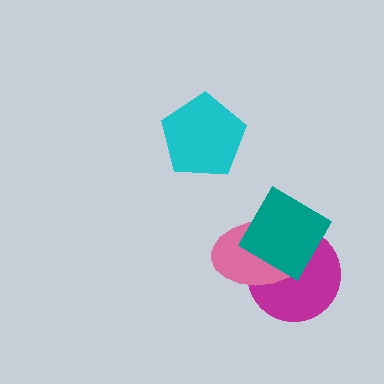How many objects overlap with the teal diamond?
2 objects overlap with the teal diamond.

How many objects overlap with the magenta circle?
2 objects overlap with the magenta circle.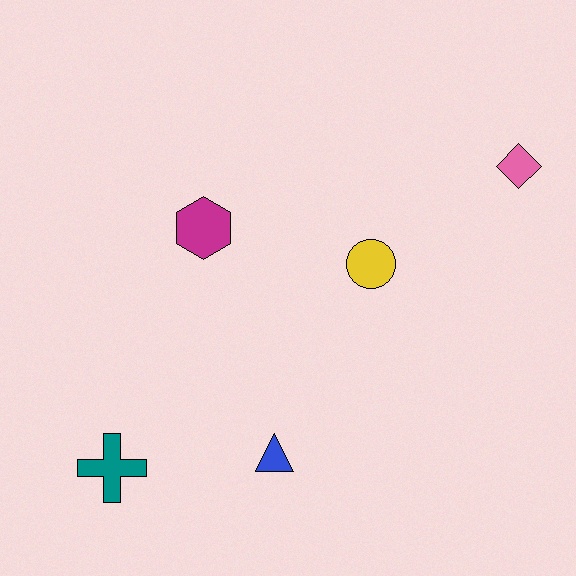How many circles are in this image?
There is 1 circle.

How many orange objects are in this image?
There are no orange objects.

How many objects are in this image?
There are 5 objects.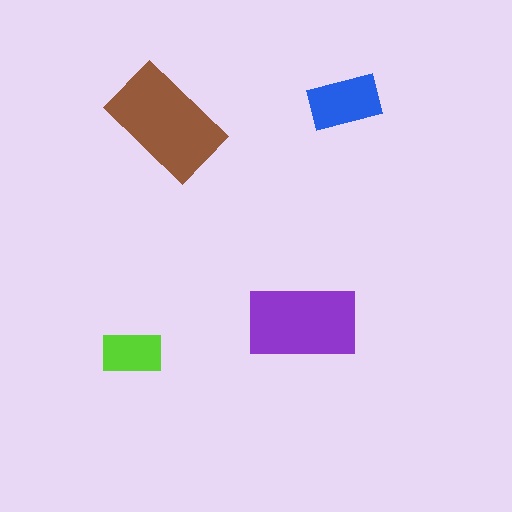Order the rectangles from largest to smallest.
the brown one, the purple one, the blue one, the lime one.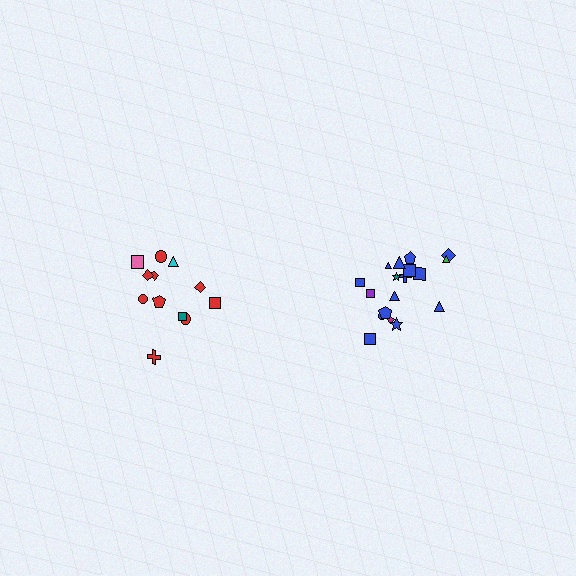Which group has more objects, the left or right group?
The right group.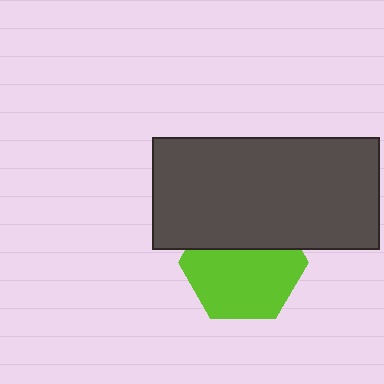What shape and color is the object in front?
The object in front is a dark gray rectangle.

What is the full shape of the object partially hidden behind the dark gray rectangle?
The partially hidden object is a lime hexagon.